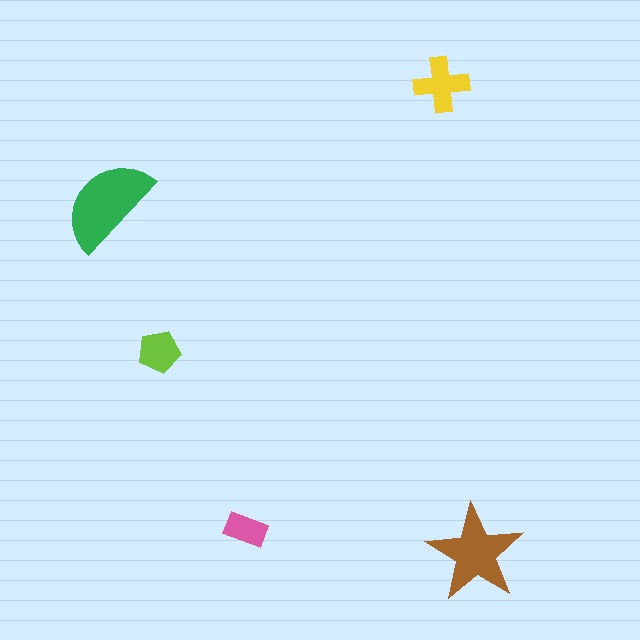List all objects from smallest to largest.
The pink rectangle, the lime pentagon, the yellow cross, the brown star, the green semicircle.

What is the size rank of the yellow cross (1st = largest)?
3rd.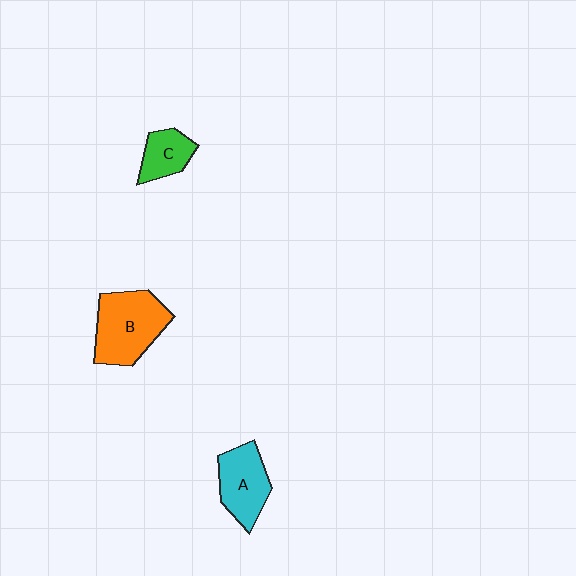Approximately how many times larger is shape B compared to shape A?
Approximately 1.3 times.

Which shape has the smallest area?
Shape C (green).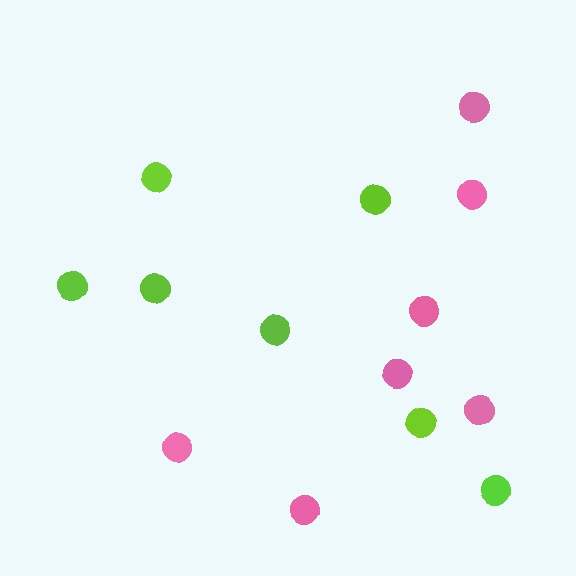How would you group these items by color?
There are 2 groups: one group of pink circles (7) and one group of lime circles (7).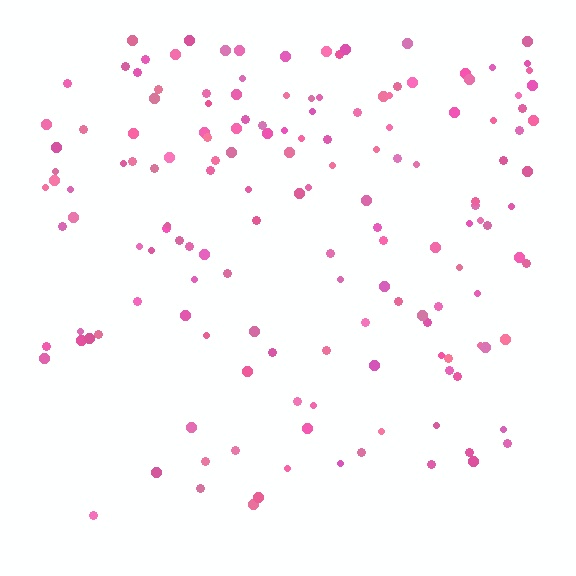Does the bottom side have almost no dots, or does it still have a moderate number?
Still a moderate number, just noticeably fewer than the top.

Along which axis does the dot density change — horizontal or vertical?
Vertical.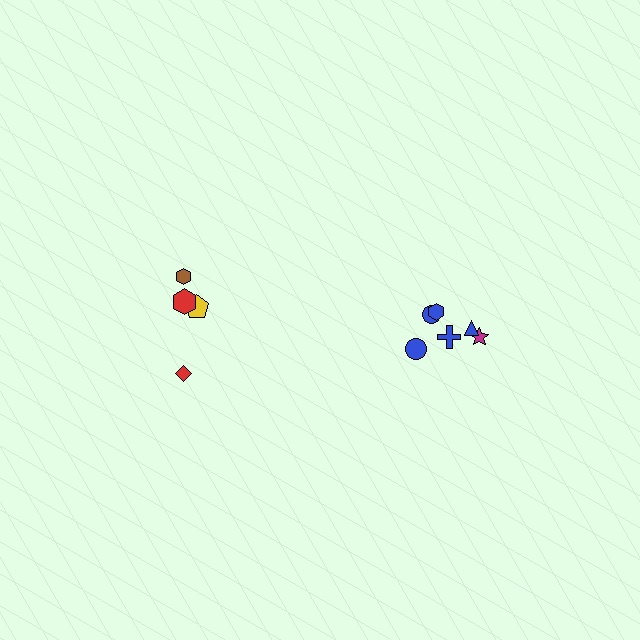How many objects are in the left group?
There are 4 objects.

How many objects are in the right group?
There are 6 objects.